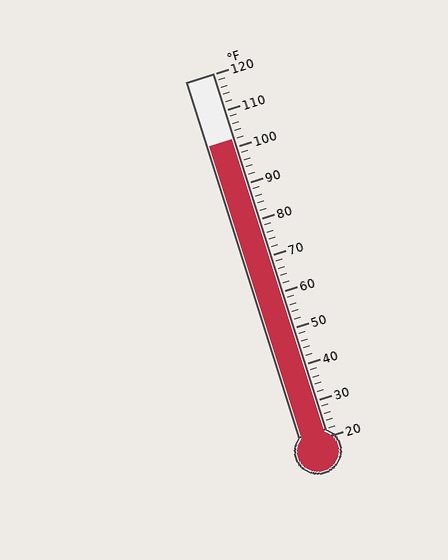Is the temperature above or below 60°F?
The temperature is above 60°F.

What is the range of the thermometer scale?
The thermometer scale ranges from 20°F to 120°F.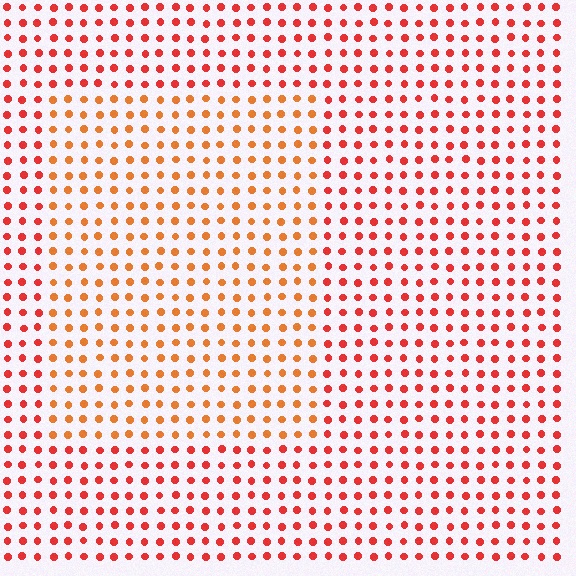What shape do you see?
I see a rectangle.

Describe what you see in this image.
The image is filled with small red elements in a uniform arrangement. A rectangle-shaped region is visible where the elements are tinted to a slightly different hue, forming a subtle color boundary.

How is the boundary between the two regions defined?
The boundary is defined purely by a slight shift in hue (about 26 degrees). Spacing, size, and orientation are identical on both sides.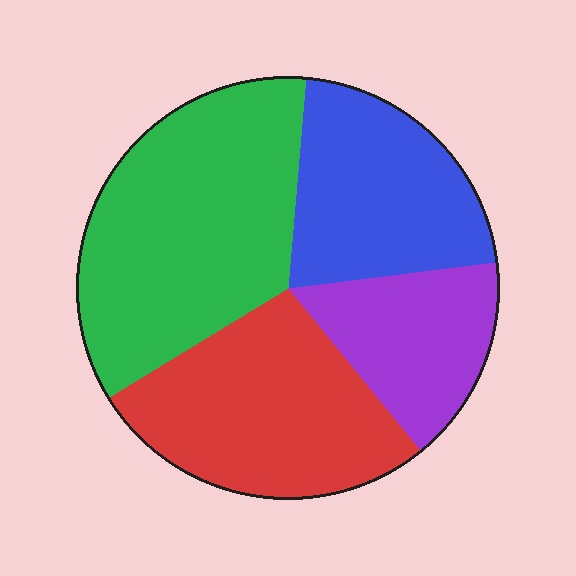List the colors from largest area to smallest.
From largest to smallest: green, red, blue, purple.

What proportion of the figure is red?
Red takes up about one quarter (1/4) of the figure.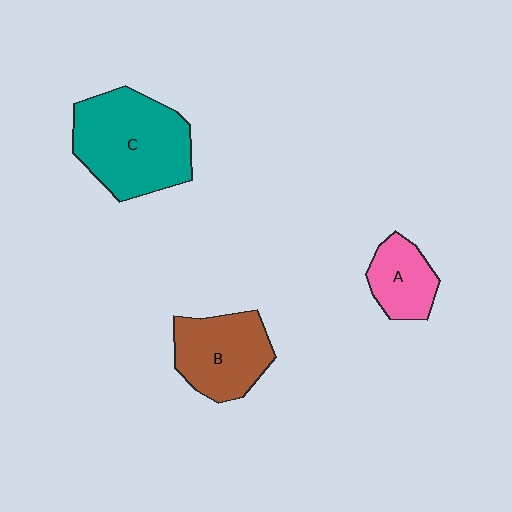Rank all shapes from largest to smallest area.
From largest to smallest: C (teal), B (brown), A (pink).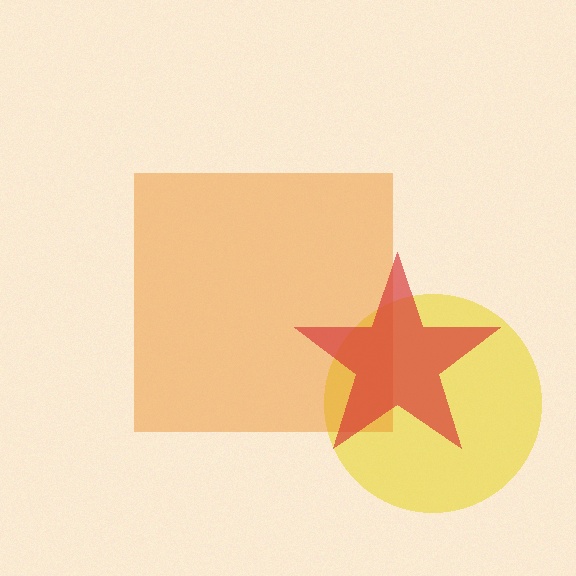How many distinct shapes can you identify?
There are 3 distinct shapes: a yellow circle, an orange square, a red star.